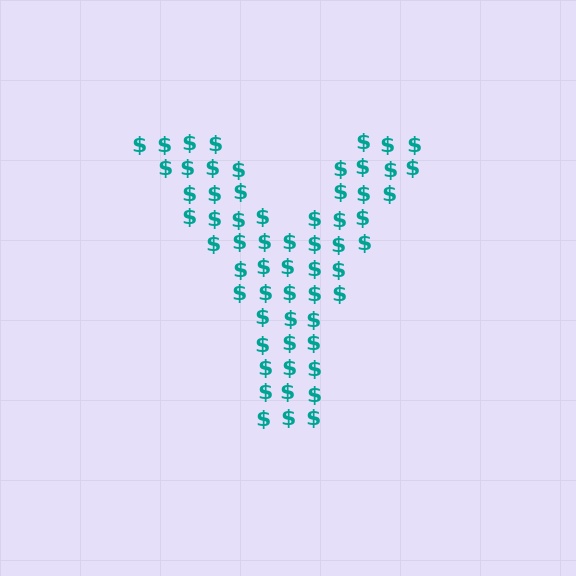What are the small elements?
The small elements are dollar signs.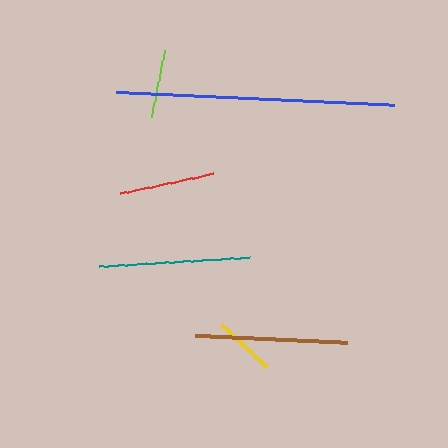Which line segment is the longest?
The blue line is the longest at approximately 279 pixels.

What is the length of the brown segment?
The brown segment is approximately 153 pixels long.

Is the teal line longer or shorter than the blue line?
The blue line is longer than the teal line.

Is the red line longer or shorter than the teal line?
The teal line is longer than the red line.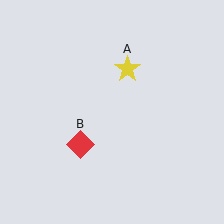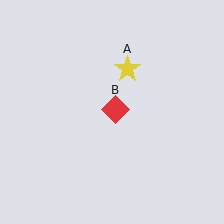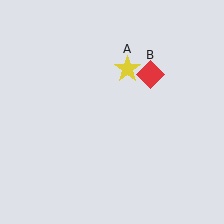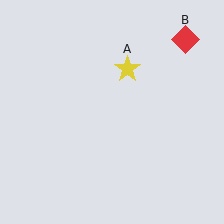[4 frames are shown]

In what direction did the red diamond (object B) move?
The red diamond (object B) moved up and to the right.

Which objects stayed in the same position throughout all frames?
Yellow star (object A) remained stationary.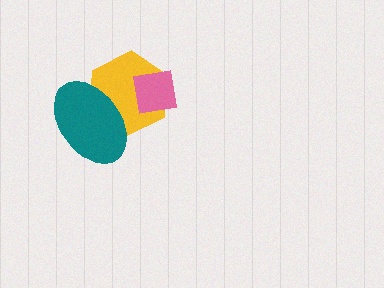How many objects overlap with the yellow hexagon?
2 objects overlap with the yellow hexagon.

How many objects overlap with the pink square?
1 object overlaps with the pink square.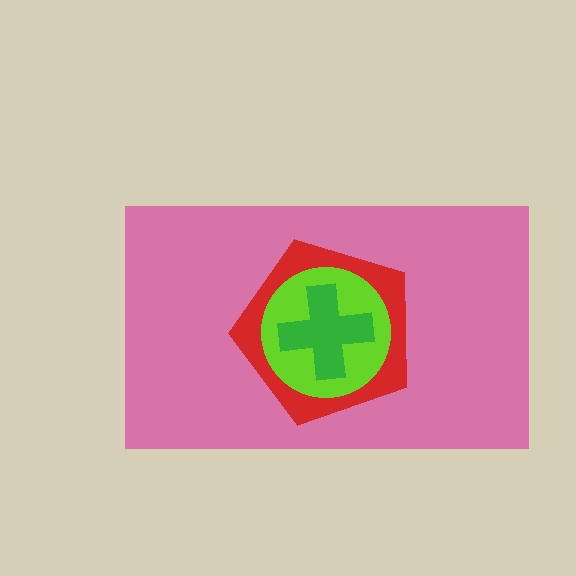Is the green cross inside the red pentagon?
Yes.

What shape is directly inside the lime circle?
The green cross.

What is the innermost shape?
The green cross.